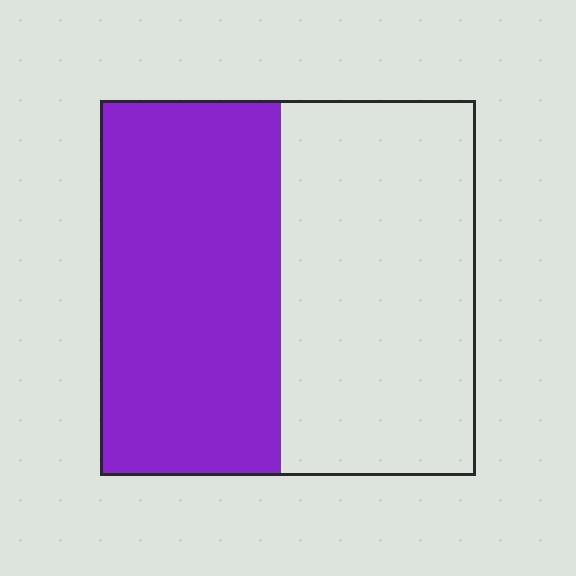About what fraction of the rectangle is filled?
About one half (1/2).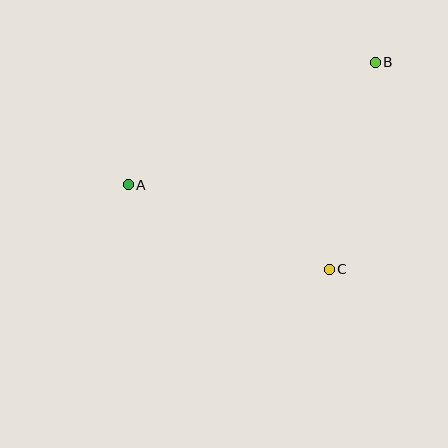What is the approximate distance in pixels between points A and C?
The distance between A and C is approximately 218 pixels.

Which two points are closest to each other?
Points B and C are closest to each other.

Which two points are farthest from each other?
Points A and B are farthest from each other.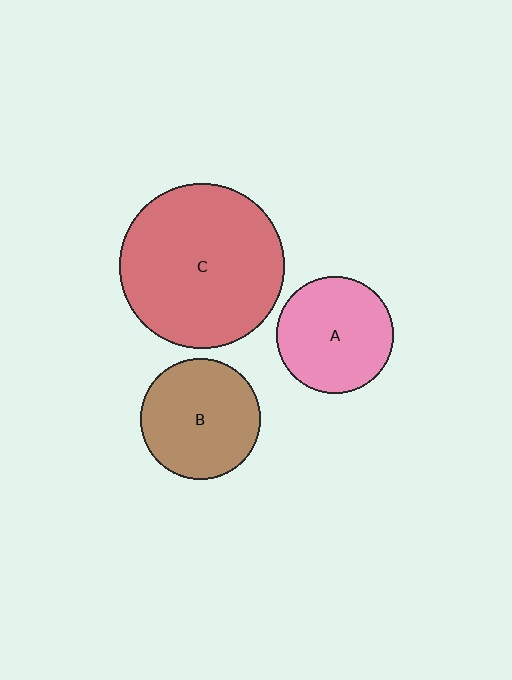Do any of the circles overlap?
No, none of the circles overlap.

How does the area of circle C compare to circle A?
Approximately 2.0 times.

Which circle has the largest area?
Circle C (red).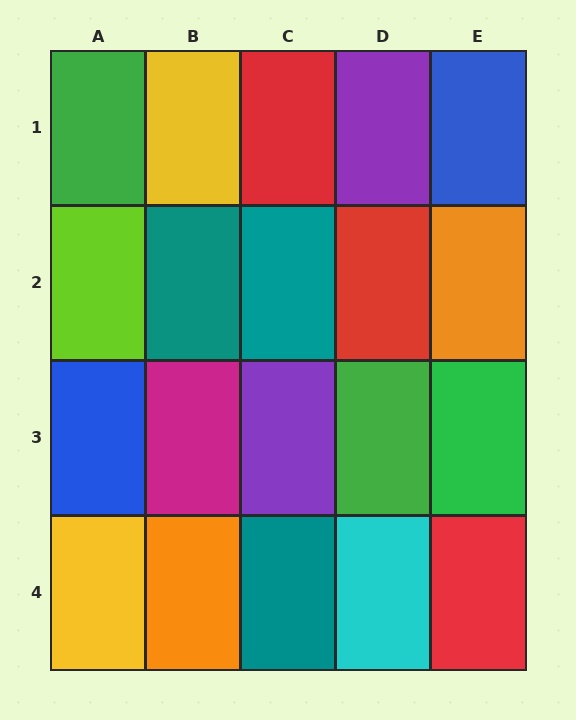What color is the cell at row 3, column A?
Blue.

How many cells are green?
3 cells are green.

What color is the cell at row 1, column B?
Yellow.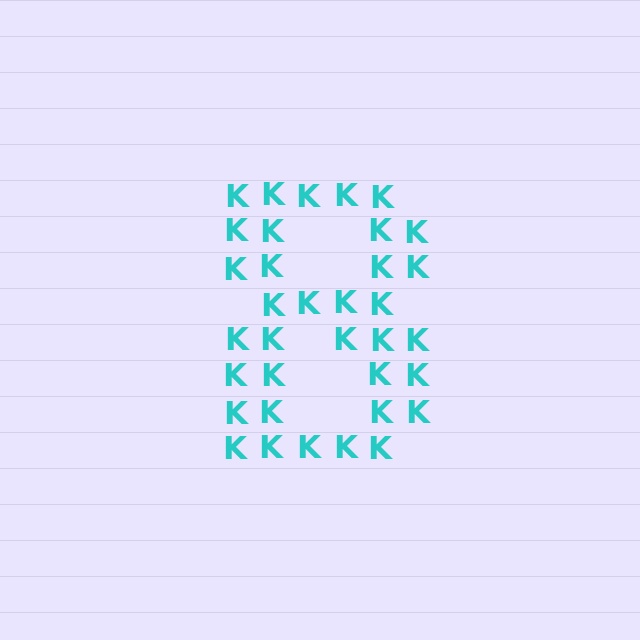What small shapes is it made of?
It is made of small letter K's.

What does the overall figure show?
The overall figure shows the digit 8.